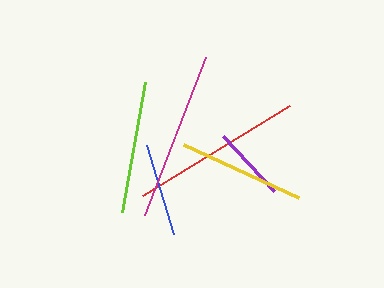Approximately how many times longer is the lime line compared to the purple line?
The lime line is approximately 1.8 times the length of the purple line.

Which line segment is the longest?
The red line is the longest at approximately 173 pixels.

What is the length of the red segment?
The red segment is approximately 173 pixels long.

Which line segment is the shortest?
The purple line is the shortest at approximately 76 pixels.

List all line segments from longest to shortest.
From longest to shortest: red, magenta, lime, yellow, blue, purple.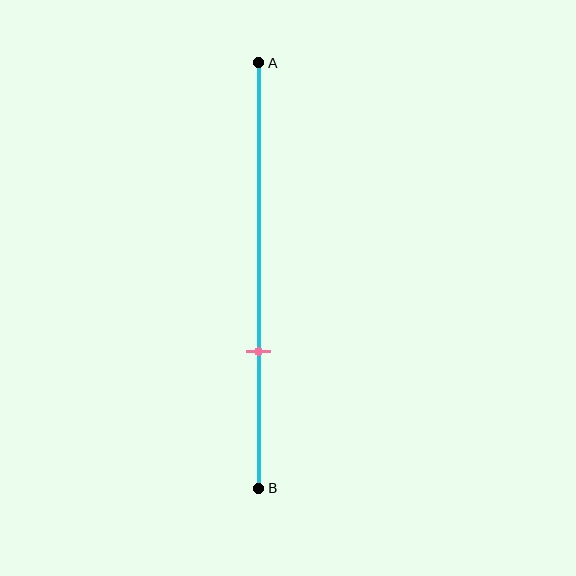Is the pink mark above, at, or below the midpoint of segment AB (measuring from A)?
The pink mark is below the midpoint of segment AB.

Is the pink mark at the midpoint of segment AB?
No, the mark is at about 70% from A, not at the 50% midpoint.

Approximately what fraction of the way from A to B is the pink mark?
The pink mark is approximately 70% of the way from A to B.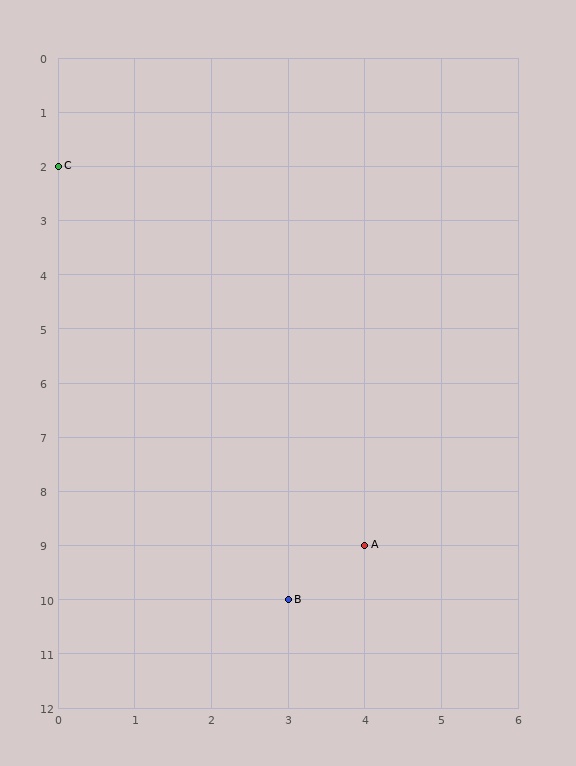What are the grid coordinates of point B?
Point B is at grid coordinates (3, 10).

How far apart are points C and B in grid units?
Points C and B are 3 columns and 8 rows apart (about 8.5 grid units diagonally).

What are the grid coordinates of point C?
Point C is at grid coordinates (0, 2).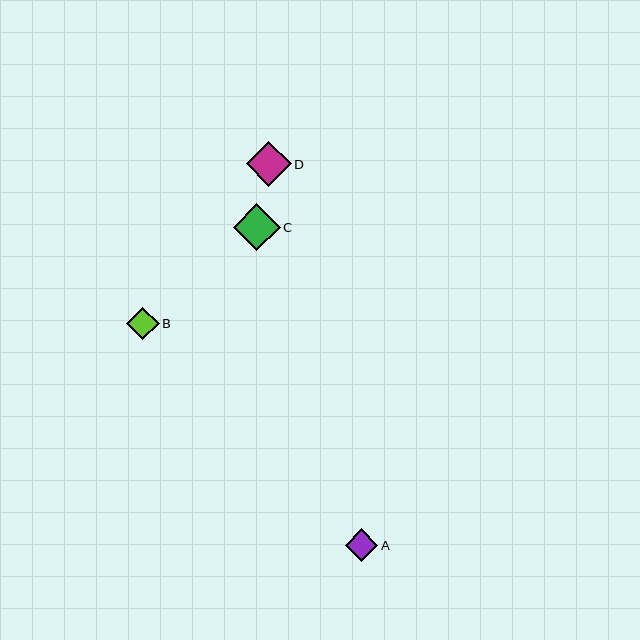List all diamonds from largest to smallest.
From largest to smallest: C, D, A, B.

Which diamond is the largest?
Diamond C is the largest with a size of approximately 47 pixels.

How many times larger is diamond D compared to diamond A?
Diamond D is approximately 1.4 times the size of diamond A.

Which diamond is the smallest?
Diamond B is the smallest with a size of approximately 32 pixels.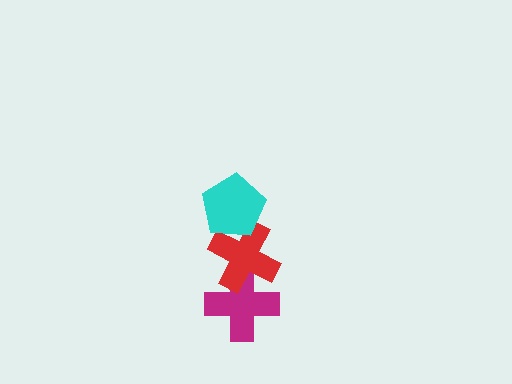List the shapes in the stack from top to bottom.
From top to bottom: the cyan pentagon, the red cross, the magenta cross.